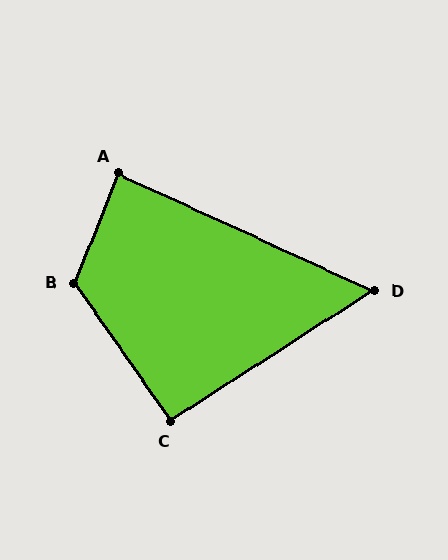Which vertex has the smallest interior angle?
D, at approximately 57 degrees.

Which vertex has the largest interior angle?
B, at approximately 123 degrees.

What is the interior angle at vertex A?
Approximately 88 degrees (approximately right).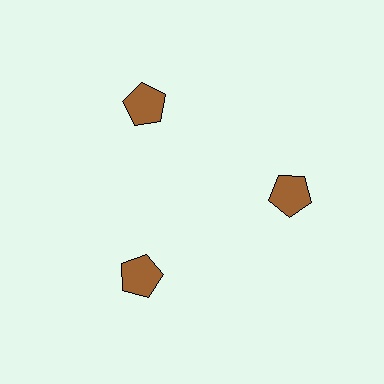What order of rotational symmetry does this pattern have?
This pattern has 3-fold rotational symmetry.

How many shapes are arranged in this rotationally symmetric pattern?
There are 3 shapes, arranged in 3 groups of 1.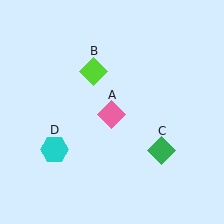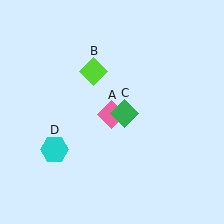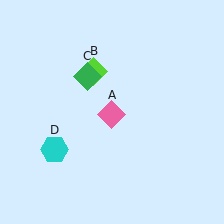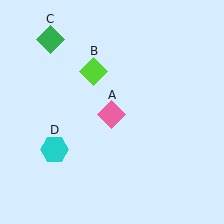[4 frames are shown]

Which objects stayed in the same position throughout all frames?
Pink diamond (object A) and lime diamond (object B) and cyan hexagon (object D) remained stationary.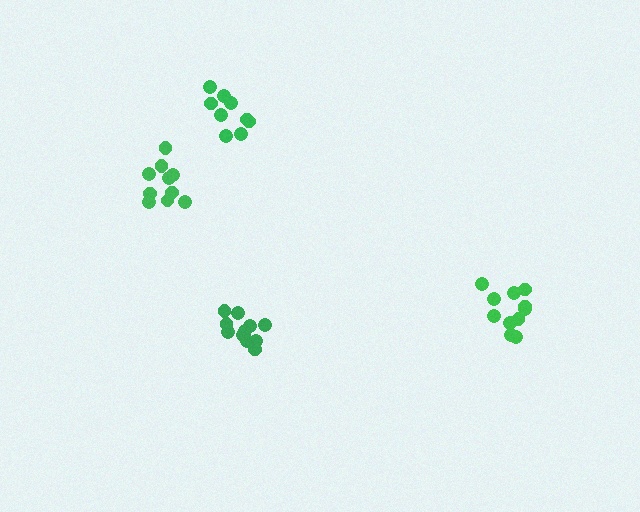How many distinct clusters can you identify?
There are 4 distinct clusters.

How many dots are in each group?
Group 1: 9 dots, Group 2: 11 dots, Group 3: 11 dots, Group 4: 10 dots (41 total).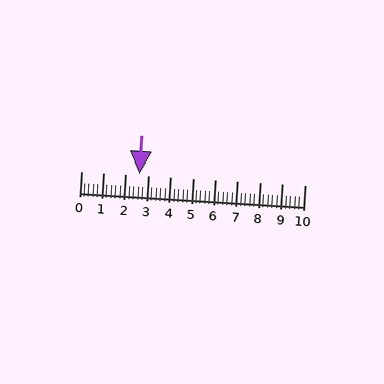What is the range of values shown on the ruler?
The ruler shows values from 0 to 10.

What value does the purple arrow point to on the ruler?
The purple arrow points to approximately 2.6.